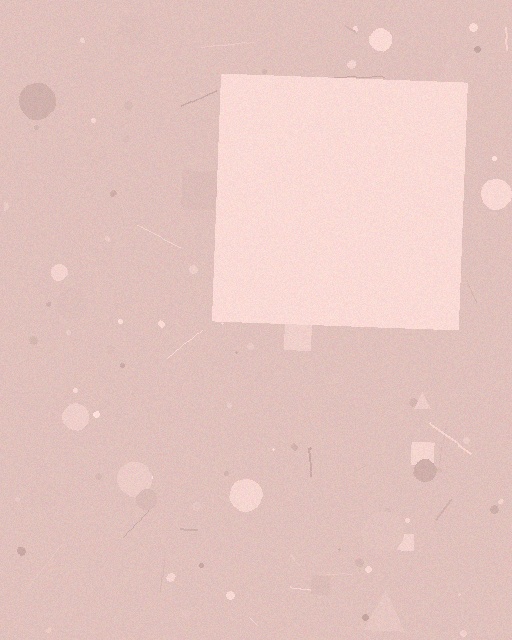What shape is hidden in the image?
A square is hidden in the image.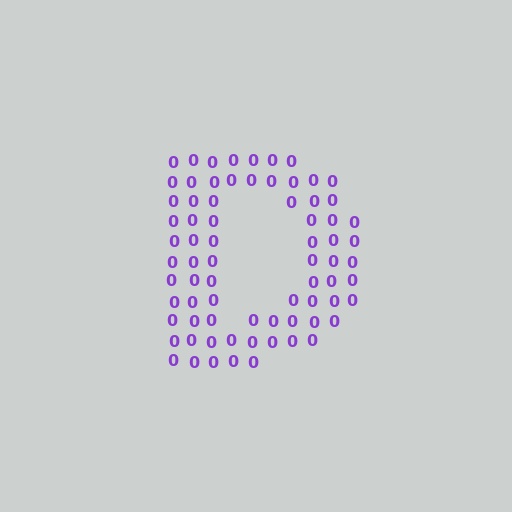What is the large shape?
The large shape is the letter D.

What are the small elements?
The small elements are digit 0's.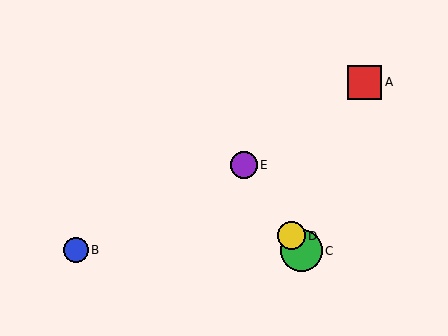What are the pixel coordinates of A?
Object A is at (365, 82).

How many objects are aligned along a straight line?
3 objects (C, D, E) are aligned along a straight line.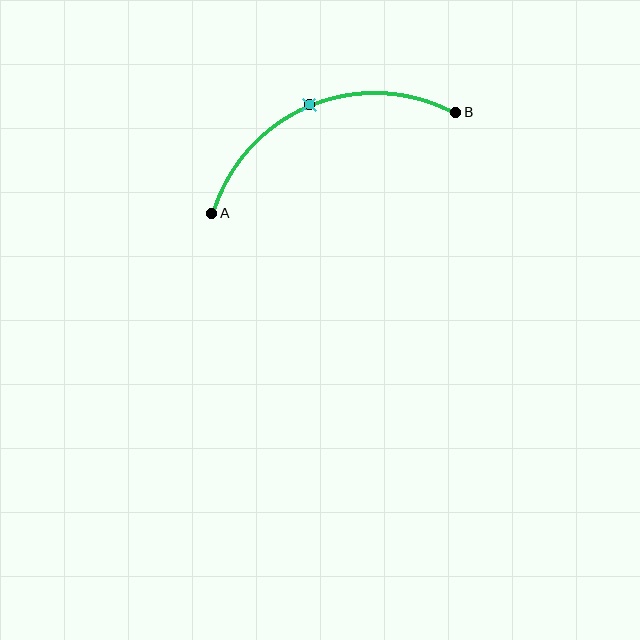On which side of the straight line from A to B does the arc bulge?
The arc bulges above the straight line connecting A and B.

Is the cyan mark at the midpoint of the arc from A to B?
Yes. The cyan mark lies on the arc at equal arc-length from both A and B — it is the arc midpoint.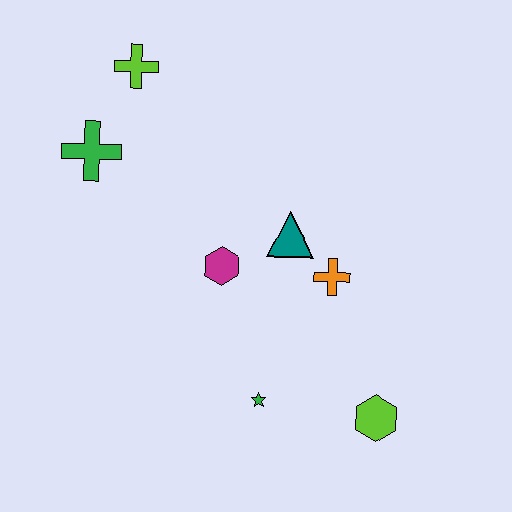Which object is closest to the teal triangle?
The orange cross is closest to the teal triangle.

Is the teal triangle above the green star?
Yes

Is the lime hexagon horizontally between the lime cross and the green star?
No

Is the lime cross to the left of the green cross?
No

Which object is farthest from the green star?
The lime cross is farthest from the green star.